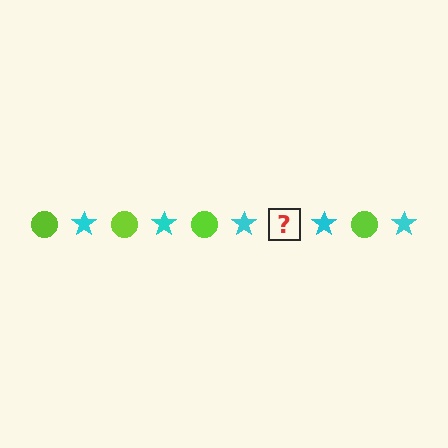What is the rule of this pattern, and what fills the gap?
The rule is that the pattern alternates between lime circle and cyan star. The gap should be filled with a lime circle.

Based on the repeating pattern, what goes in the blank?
The blank should be a lime circle.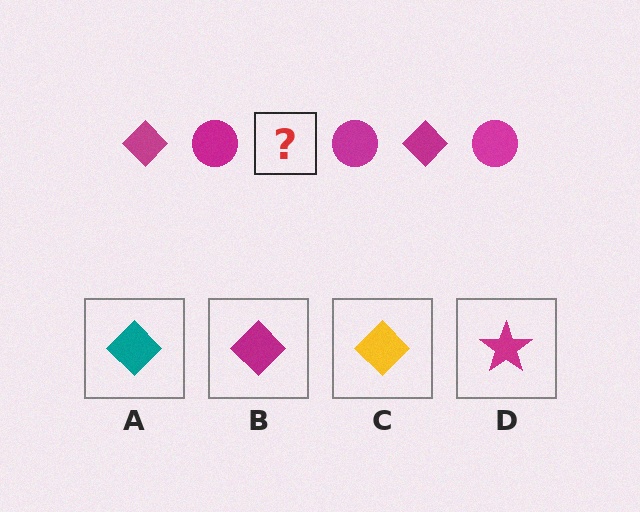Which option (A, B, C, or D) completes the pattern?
B.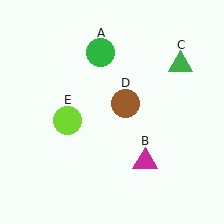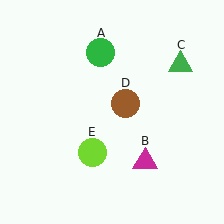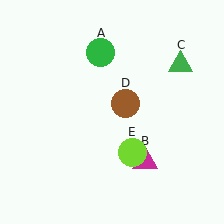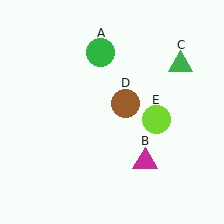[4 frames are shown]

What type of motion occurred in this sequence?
The lime circle (object E) rotated counterclockwise around the center of the scene.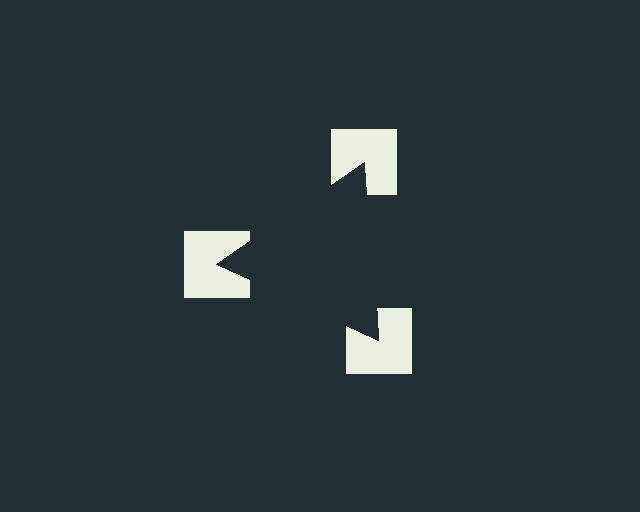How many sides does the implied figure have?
3 sides.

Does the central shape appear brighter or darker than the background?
It typically appears slightly darker than the background, even though no actual brightness change is drawn.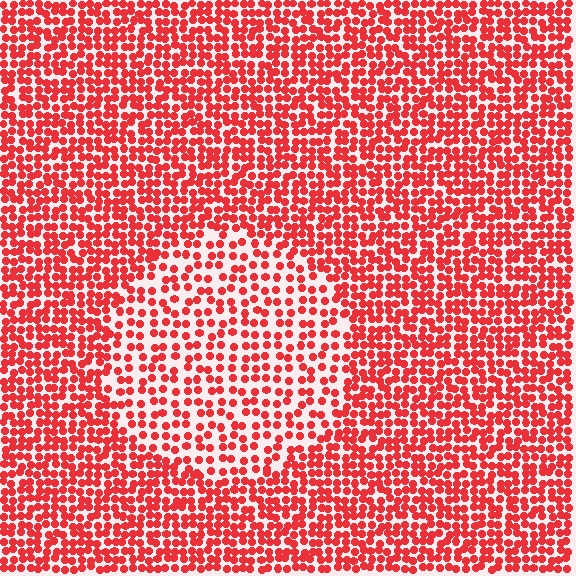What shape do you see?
I see a circle.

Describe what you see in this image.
The image contains small red elements arranged at two different densities. A circle-shaped region is visible where the elements are less densely packed than the surrounding area.